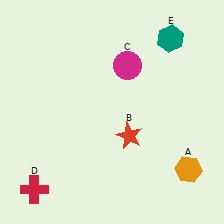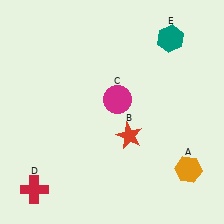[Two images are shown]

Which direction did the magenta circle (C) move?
The magenta circle (C) moved down.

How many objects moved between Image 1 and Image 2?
1 object moved between the two images.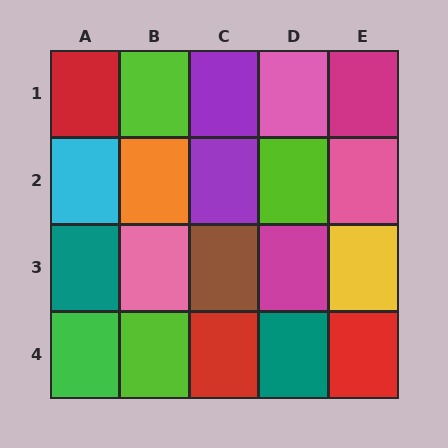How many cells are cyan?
1 cell is cyan.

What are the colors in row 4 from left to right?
Green, lime, red, teal, red.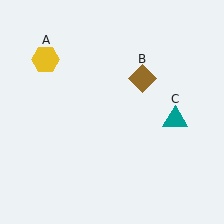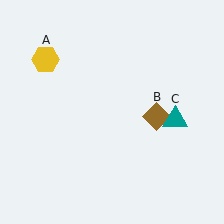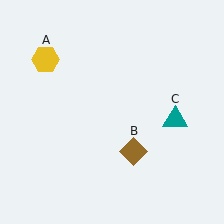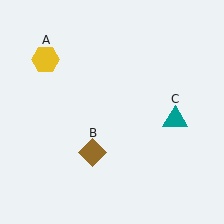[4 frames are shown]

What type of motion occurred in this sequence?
The brown diamond (object B) rotated clockwise around the center of the scene.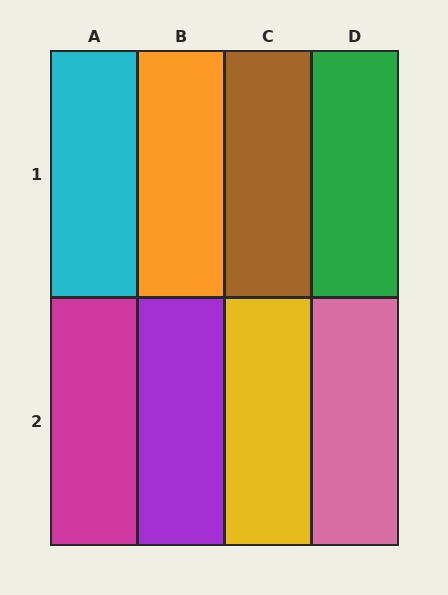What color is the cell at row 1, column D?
Green.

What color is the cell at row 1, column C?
Brown.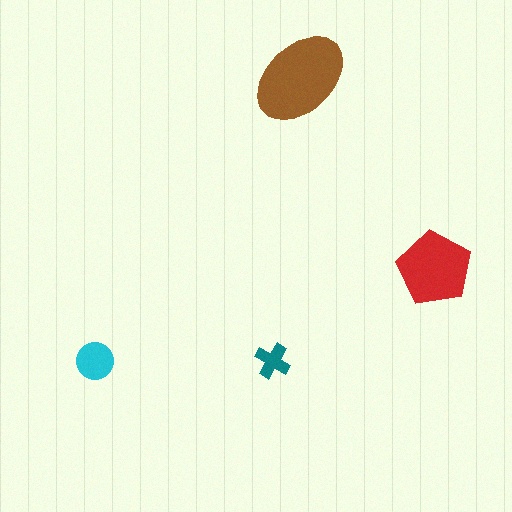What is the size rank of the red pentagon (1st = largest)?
2nd.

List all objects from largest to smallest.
The brown ellipse, the red pentagon, the cyan circle, the teal cross.